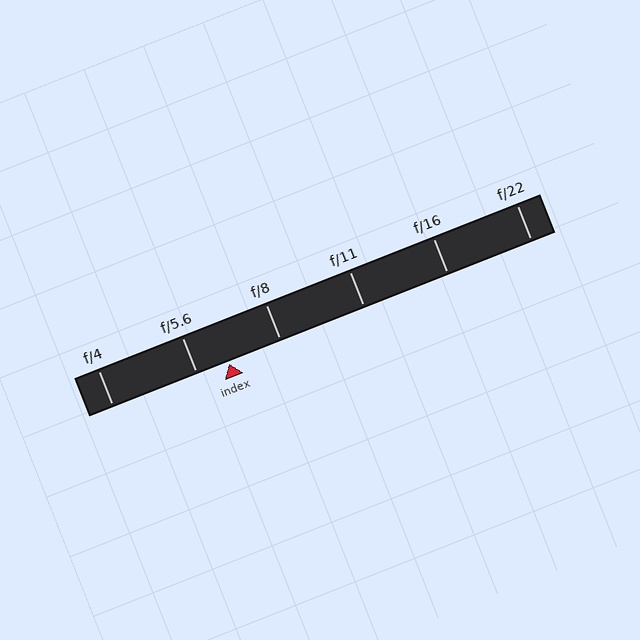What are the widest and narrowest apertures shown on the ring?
The widest aperture shown is f/4 and the narrowest is f/22.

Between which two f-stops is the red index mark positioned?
The index mark is between f/5.6 and f/8.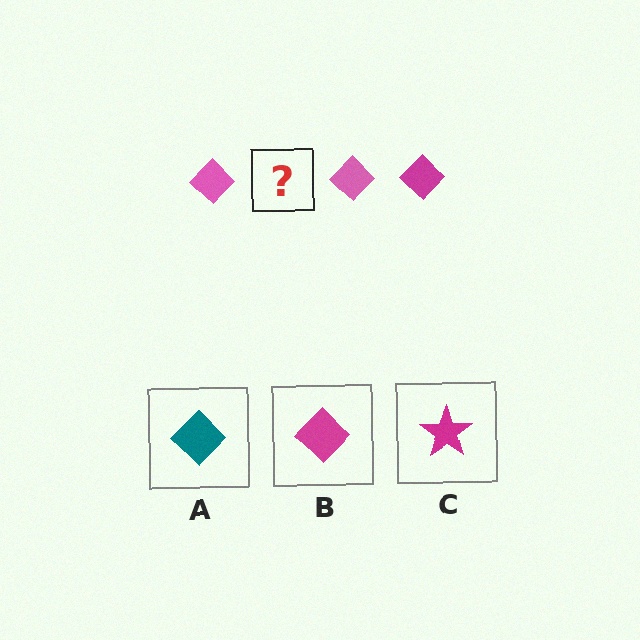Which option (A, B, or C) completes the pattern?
B.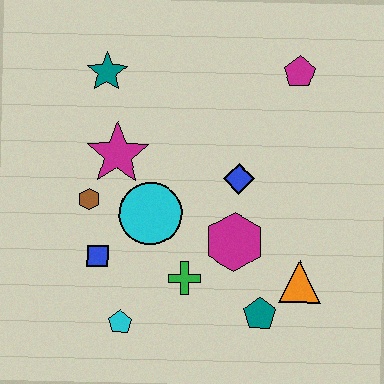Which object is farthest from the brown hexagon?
The magenta pentagon is farthest from the brown hexagon.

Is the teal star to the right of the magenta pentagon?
No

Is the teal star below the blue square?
No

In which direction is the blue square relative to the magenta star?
The blue square is below the magenta star.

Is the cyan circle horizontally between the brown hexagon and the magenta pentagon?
Yes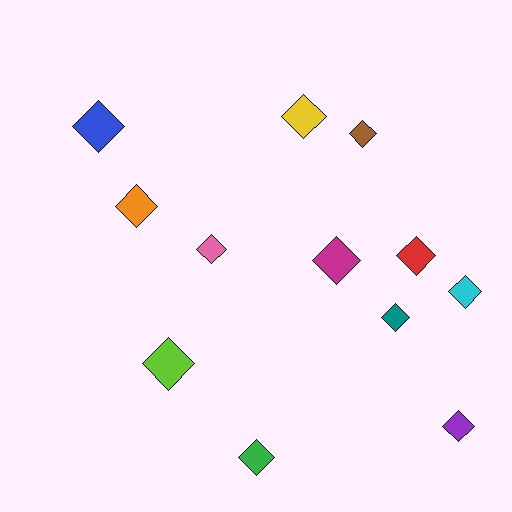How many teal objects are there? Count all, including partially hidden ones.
There is 1 teal object.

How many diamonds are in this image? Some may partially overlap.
There are 12 diamonds.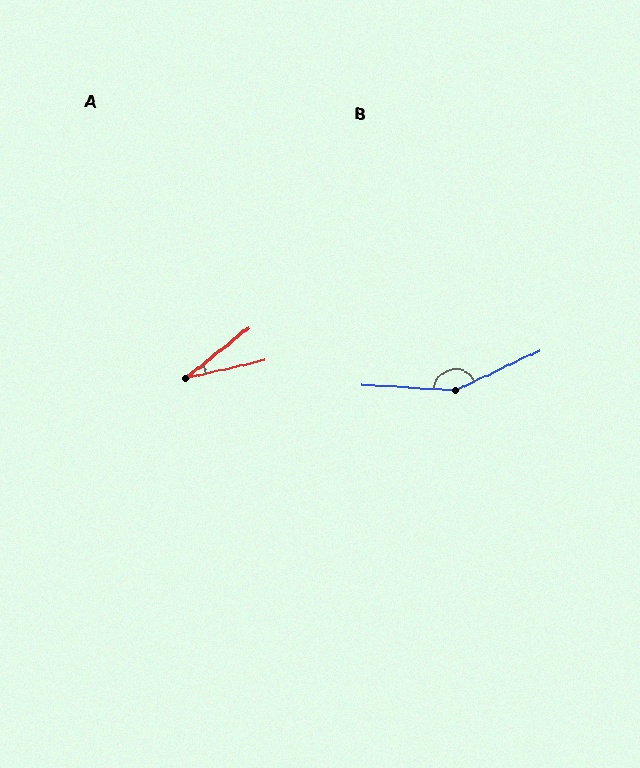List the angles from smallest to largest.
A (26°), B (151°).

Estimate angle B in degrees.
Approximately 151 degrees.